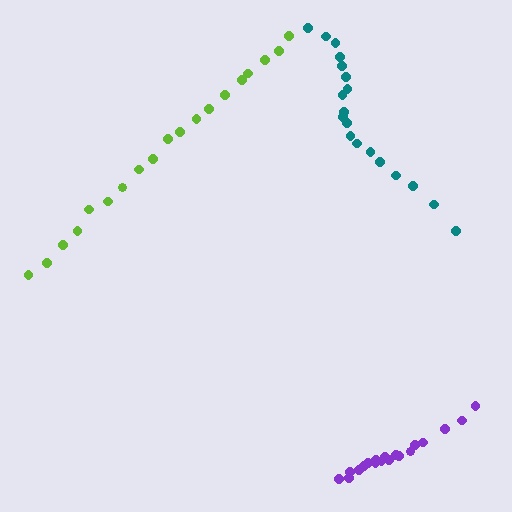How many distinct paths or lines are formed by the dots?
There are 3 distinct paths.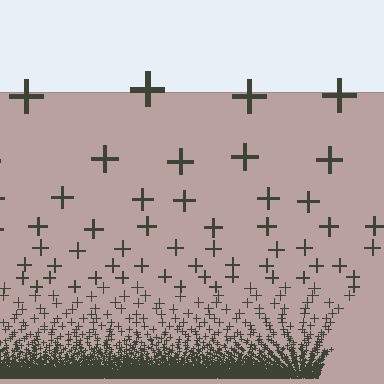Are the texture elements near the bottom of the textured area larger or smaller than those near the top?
Smaller. The gradient is inverted — elements near the bottom are smaller and denser.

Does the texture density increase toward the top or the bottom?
Density increases toward the bottom.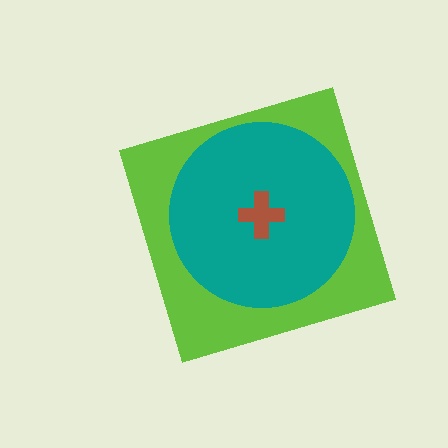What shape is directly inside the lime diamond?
The teal circle.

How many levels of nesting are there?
3.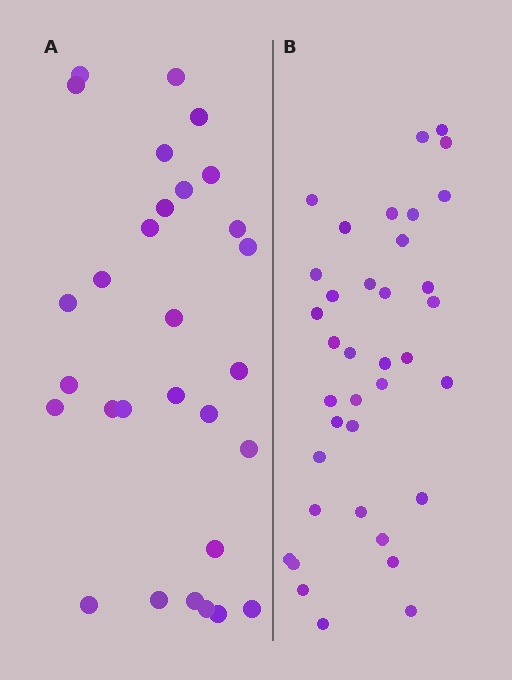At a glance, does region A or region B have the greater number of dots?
Region B (the right region) has more dots.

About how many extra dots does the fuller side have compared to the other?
Region B has roughly 8 or so more dots than region A.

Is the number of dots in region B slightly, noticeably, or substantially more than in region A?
Region B has noticeably more, but not dramatically so. The ratio is roughly 1.3 to 1.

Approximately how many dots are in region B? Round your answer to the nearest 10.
About 40 dots. (The exact count is 37, which rounds to 40.)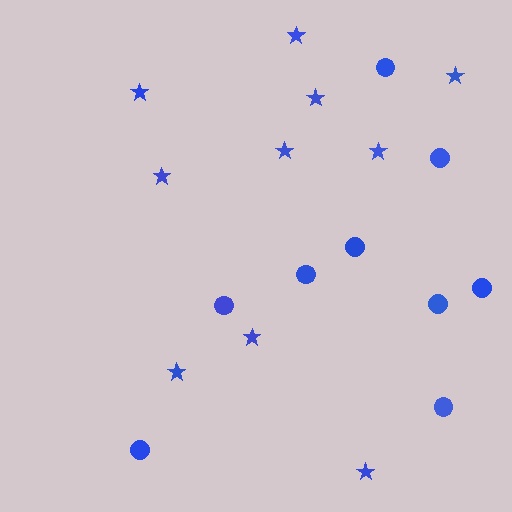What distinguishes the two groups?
There are 2 groups: one group of circles (9) and one group of stars (10).